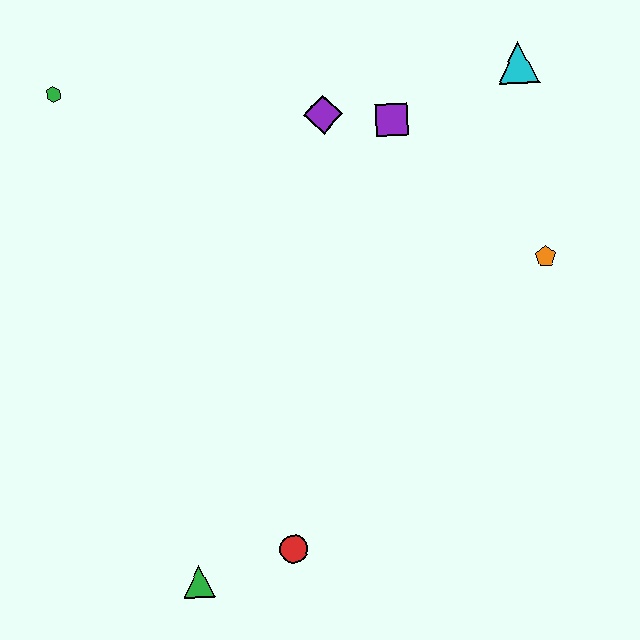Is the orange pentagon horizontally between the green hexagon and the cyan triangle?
No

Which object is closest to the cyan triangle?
The purple square is closest to the cyan triangle.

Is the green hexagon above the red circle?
Yes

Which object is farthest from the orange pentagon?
The green hexagon is farthest from the orange pentagon.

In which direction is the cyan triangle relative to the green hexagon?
The cyan triangle is to the right of the green hexagon.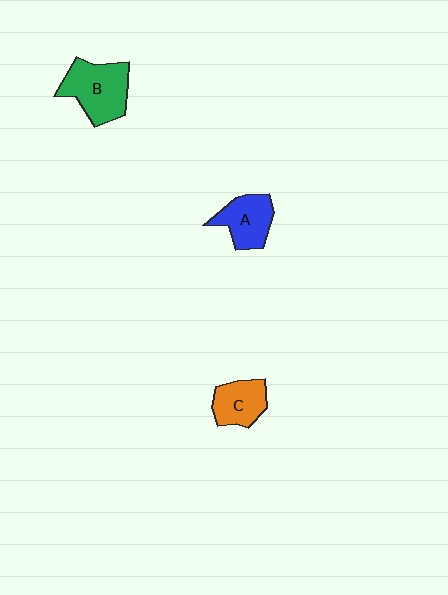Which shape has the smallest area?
Shape C (orange).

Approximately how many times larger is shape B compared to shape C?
Approximately 1.5 times.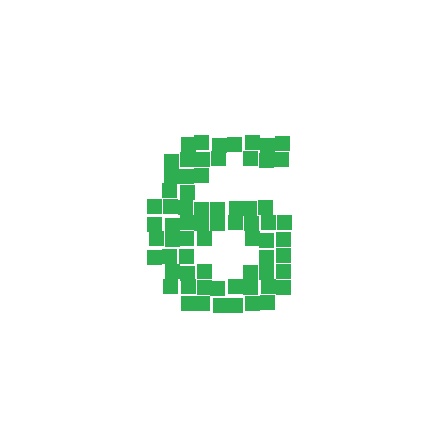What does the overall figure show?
The overall figure shows the digit 6.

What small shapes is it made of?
It is made of small squares.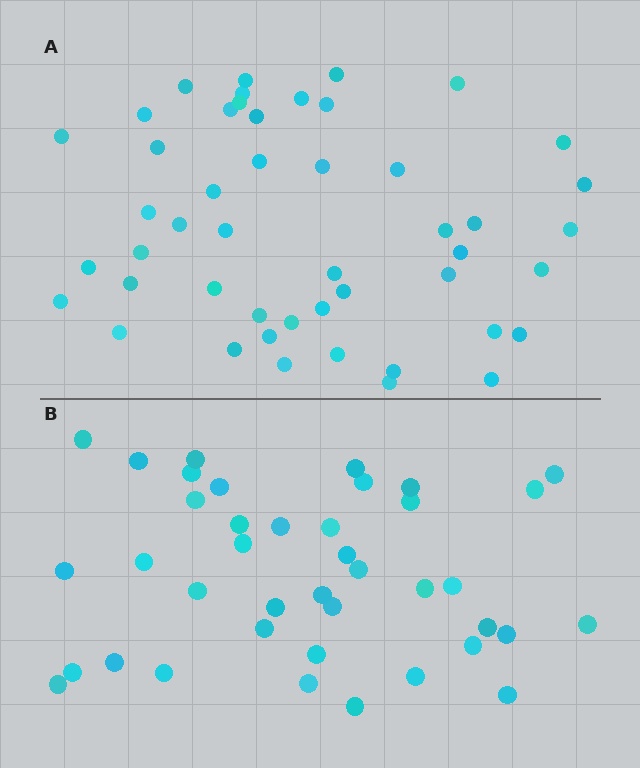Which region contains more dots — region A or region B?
Region A (the top region) has more dots.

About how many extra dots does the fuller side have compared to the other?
Region A has roughly 8 or so more dots than region B.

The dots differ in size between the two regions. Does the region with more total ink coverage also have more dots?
No. Region B has more total ink coverage because its dots are larger, but region A actually contains more individual dots. Total area can be misleading — the number of items is what matters here.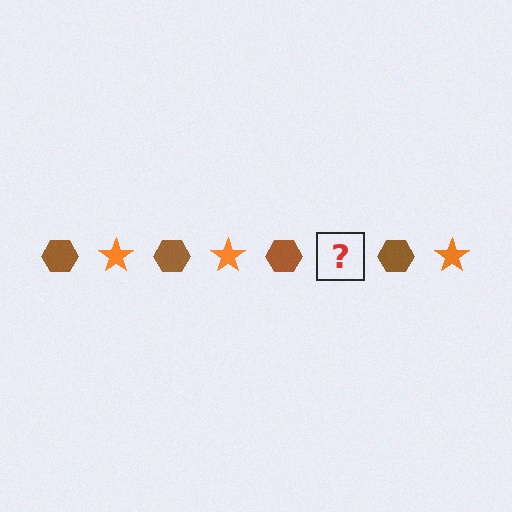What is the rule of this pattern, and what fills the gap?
The rule is that the pattern alternates between brown hexagon and orange star. The gap should be filled with an orange star.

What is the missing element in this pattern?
The missing element is an orange star.